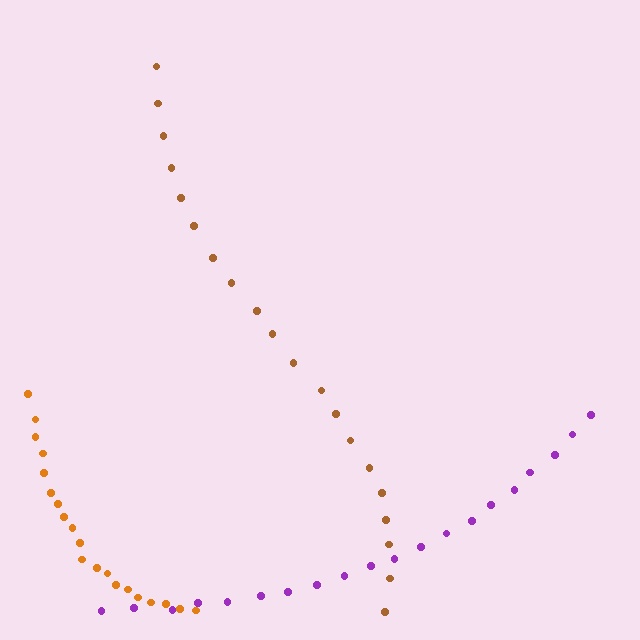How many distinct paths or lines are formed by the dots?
There are 3 distinct paths.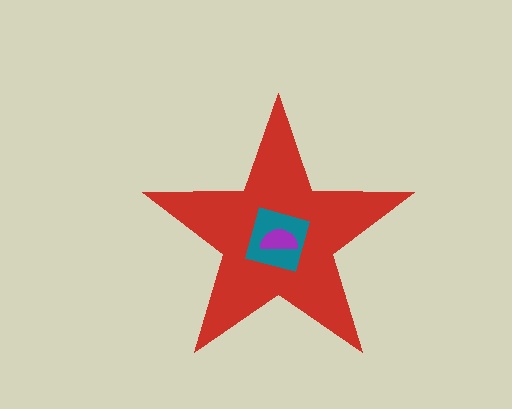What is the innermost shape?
The purple semicircle.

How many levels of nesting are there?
3.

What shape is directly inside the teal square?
The purple semicircle.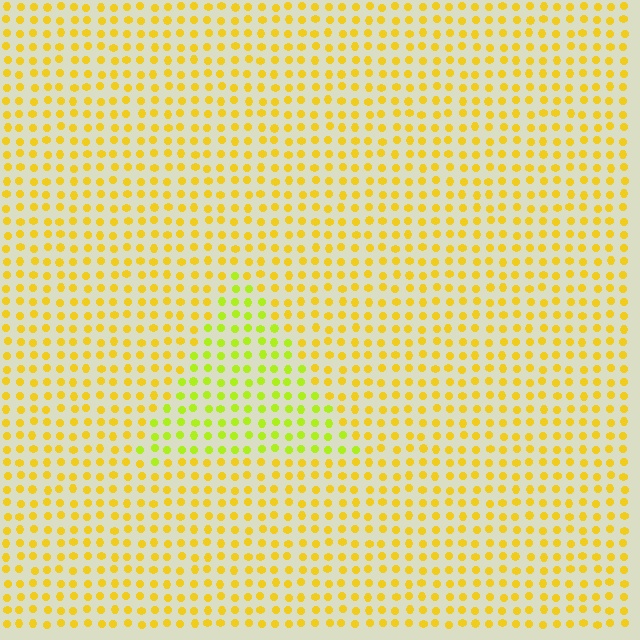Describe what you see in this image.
The image is filled with small yellow elements in a uniform arrangement. A triangle-shaped region is visible where the elements are tinted to a slightly different hue, forming a subtle color boundary.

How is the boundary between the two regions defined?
The boundary is defined purely by a slight shift in hue (about 30 degrees). Spacing, size, and orientation are identical on both sides.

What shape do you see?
I see a triangle.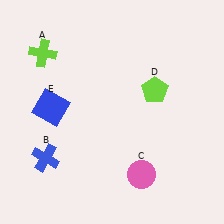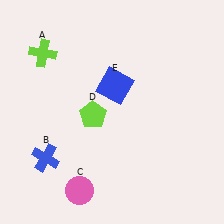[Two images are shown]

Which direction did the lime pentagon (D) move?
The lime pentagon (D) moved left.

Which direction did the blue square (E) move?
The blue square (E) moved right.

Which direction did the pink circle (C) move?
The pink circle (C) moved left.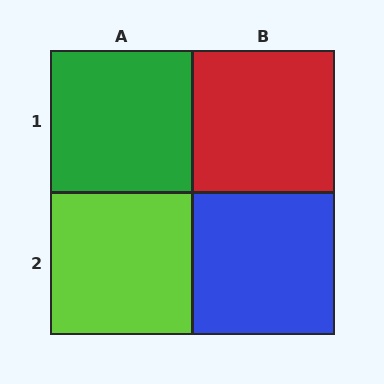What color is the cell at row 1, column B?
Red.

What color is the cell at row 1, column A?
Green.